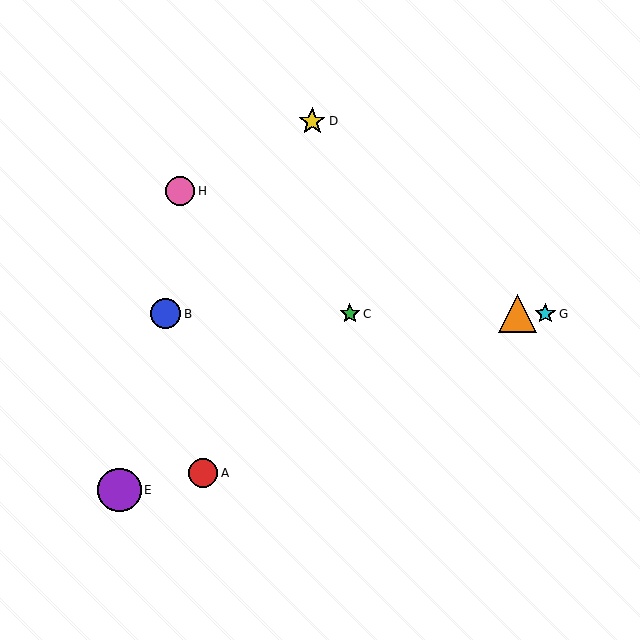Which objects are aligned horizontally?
Objects B, C, F, G are aligned horizontally.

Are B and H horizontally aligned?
No, B is at y≈314 and H is at y≈191.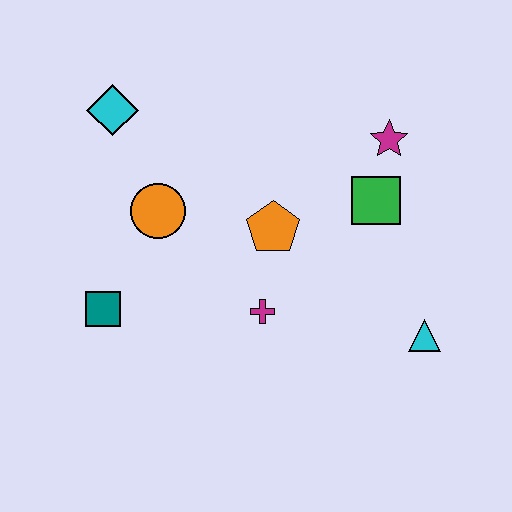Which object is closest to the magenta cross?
The orange pentagon is closest to the magenta cross.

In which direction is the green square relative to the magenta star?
The green square is below the magenta star.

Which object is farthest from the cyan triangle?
The cyan diamond is farthest from the cyan triangle.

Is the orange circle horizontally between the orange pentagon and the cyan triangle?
No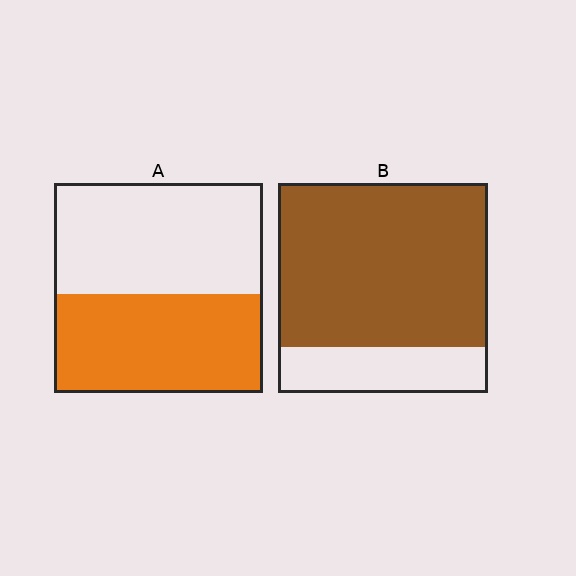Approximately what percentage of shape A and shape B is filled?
A is approximately 45% and B is approximately 80%.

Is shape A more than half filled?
Roughly half.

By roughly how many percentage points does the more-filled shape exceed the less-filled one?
By roughly 30 percentage points (B over A).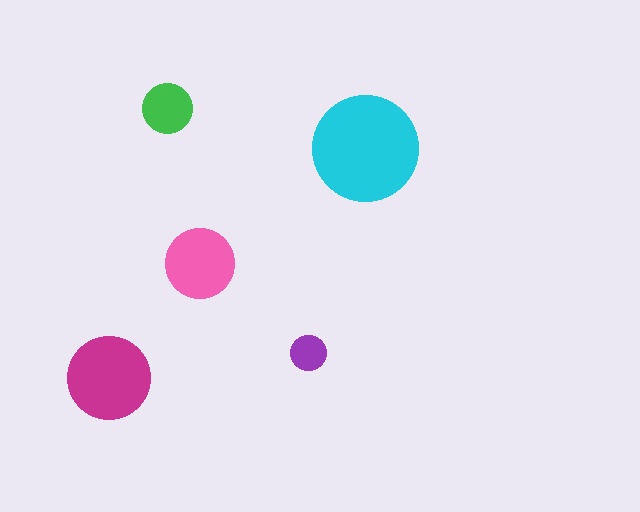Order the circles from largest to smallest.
the cyan one, the magenta one, the pink one, the green one, the purple one.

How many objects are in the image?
There are 5 objects in the image.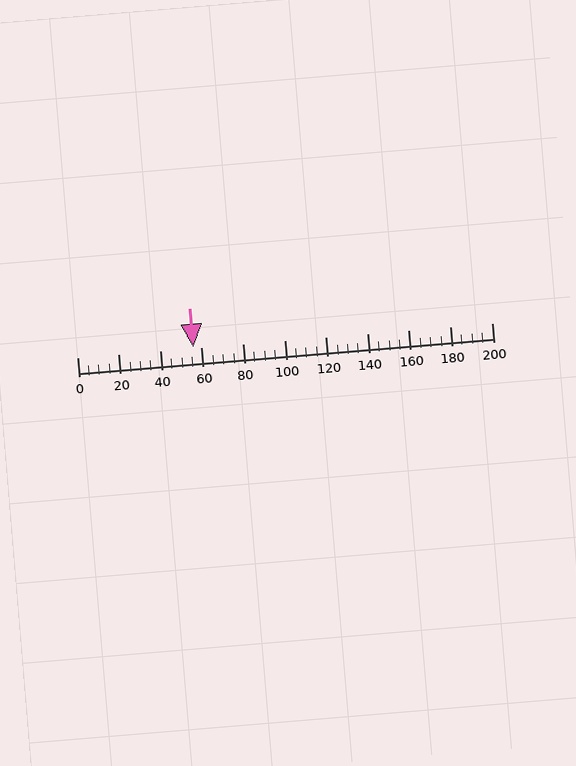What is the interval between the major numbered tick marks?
The major tick marks are spaced 20 units apart.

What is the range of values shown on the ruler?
The ruler shows values from 0 to 200.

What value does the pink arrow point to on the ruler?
The pink arrow points to approximately 56.